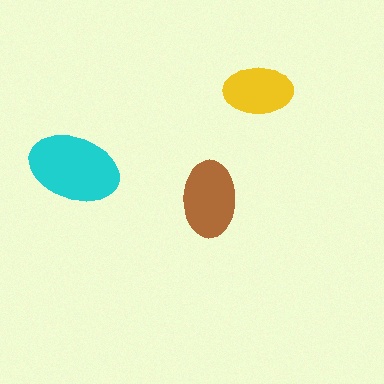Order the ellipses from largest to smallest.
the cyan one, the brown one, the yellow one.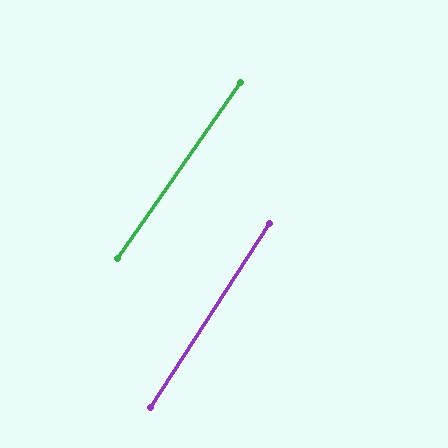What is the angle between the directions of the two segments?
Approximately 2 degrees.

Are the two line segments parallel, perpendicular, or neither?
Parallel — their directions differ by only 2.0°.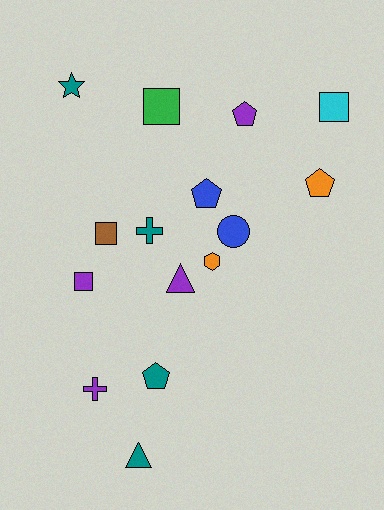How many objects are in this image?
There are 15 objects.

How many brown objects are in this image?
There is 1 brown object.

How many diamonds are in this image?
There are no diamonds.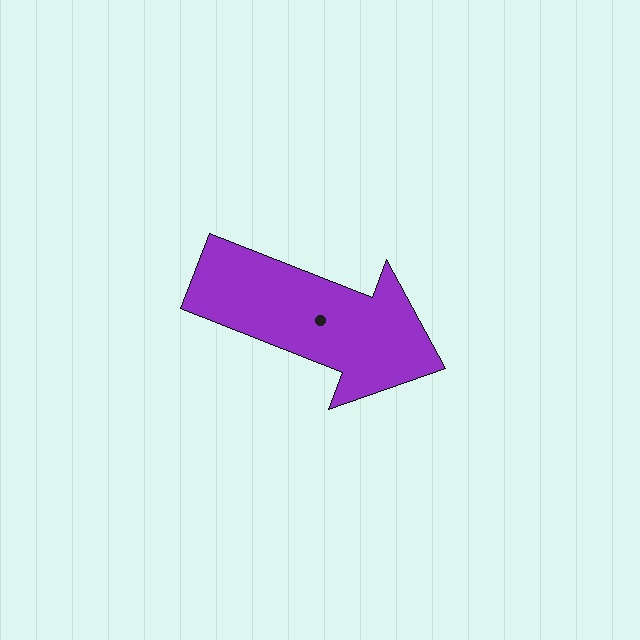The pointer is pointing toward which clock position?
Roughly 4 o'clock.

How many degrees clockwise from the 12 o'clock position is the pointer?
Approximately 111 degrees.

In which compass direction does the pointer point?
East.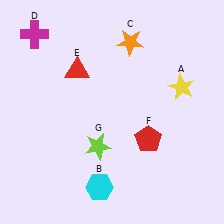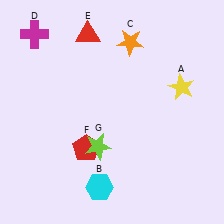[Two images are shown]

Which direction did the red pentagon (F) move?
The red pentagon (F) moved left.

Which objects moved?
The objects that moved are: the red triangle (E), the red pentagon (F).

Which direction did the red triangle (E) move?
The red triangle (E) moved up.